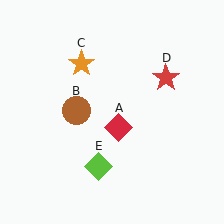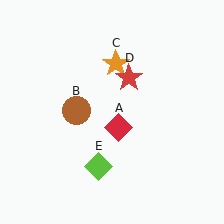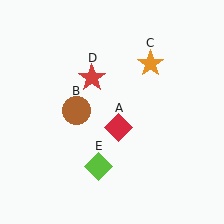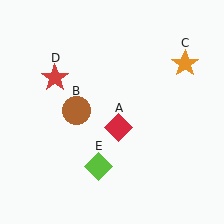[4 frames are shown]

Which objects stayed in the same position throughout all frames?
Red diamond (object A) and brown circle (object B) and lime diamond (object E) remained stationary.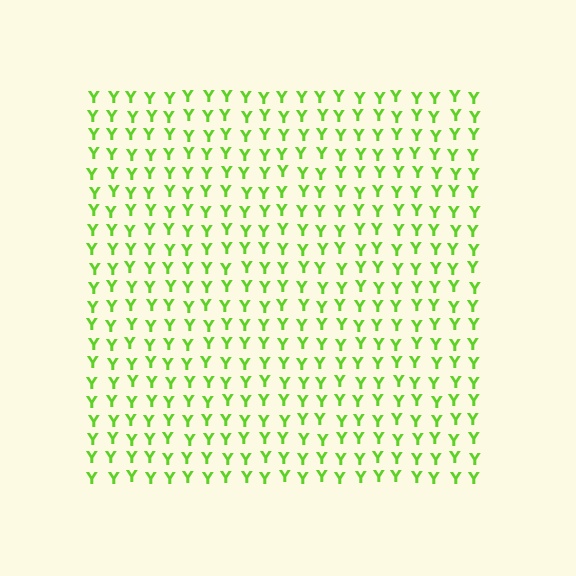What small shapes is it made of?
It is made of small letter Y's.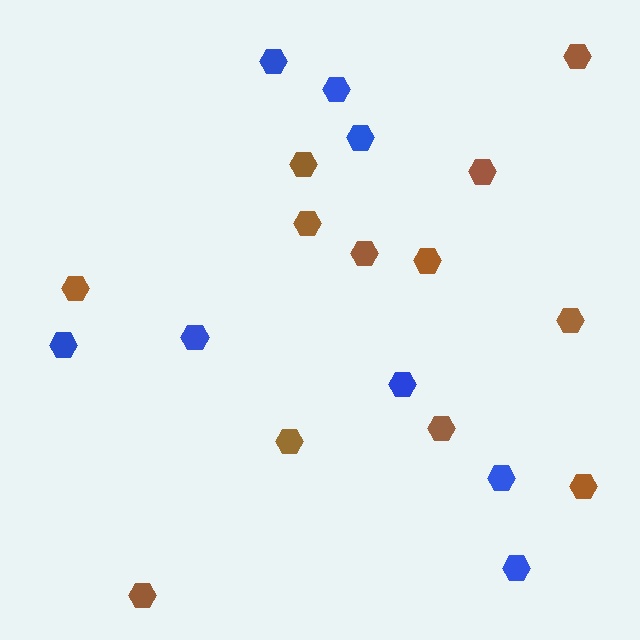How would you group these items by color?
There are 2 groups: one group of blue hexagons (8) and one group of brown hexagons (12).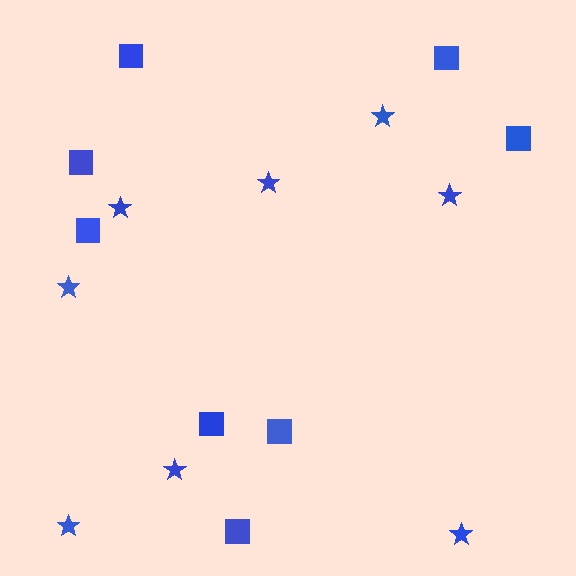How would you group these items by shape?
There are 2 groups: one group of squares (8) and one group of stars (8).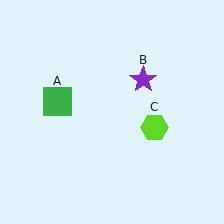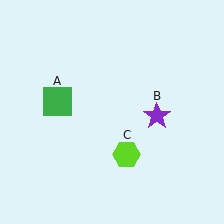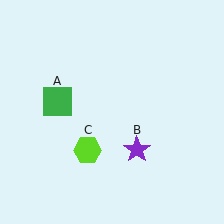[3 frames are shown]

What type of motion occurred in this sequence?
The purple star (object B), lime hexagon (object C) rotated clockwise around the center of the scene.